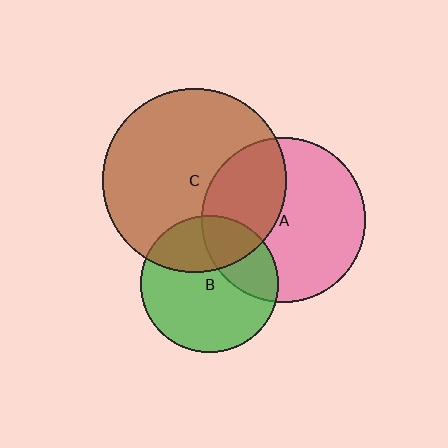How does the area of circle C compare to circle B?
Approximately 1.8 times.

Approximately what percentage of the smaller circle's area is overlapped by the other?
Approximately 30%.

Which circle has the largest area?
Circle C (brown).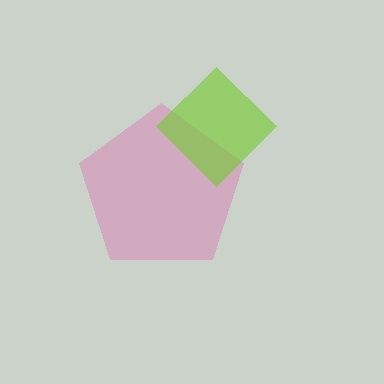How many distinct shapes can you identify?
There are 2 distinct shapes: a pink pentagon, a lime diamond.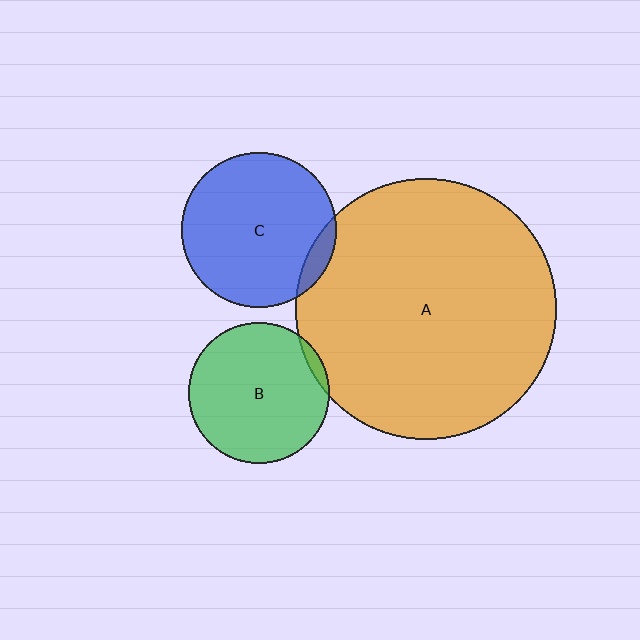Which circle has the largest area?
Circle A (orange).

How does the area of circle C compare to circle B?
Approximately 1.2 times.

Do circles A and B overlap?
Yes.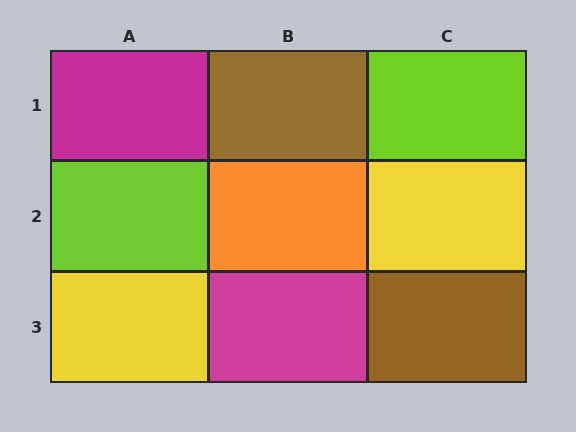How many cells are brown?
2 cells are brown.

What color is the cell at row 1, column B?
Brown.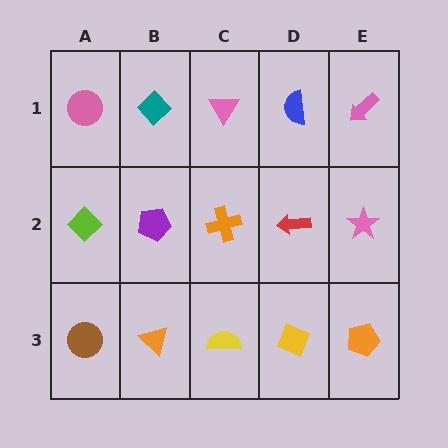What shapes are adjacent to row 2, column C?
A pink triangle (row 1, column C), a yellow semicircle (row 3, column C), a purple pentagon (row 2, column B), a red arrow (row 2, column D).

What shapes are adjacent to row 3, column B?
A purple pentagon (row 2, column B), a brown circle (row 3, column A), a yellow semicircle (row 3, column C).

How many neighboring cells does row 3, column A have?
2.